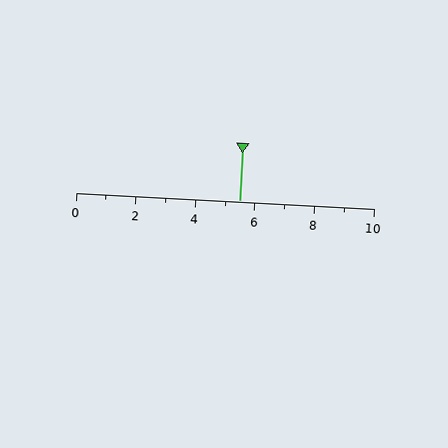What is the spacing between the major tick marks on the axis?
The major ticks are spaced 2 apart.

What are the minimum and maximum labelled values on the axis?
The axis runs from 0 to 10.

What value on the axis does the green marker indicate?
The marker indicates approximately 5.5.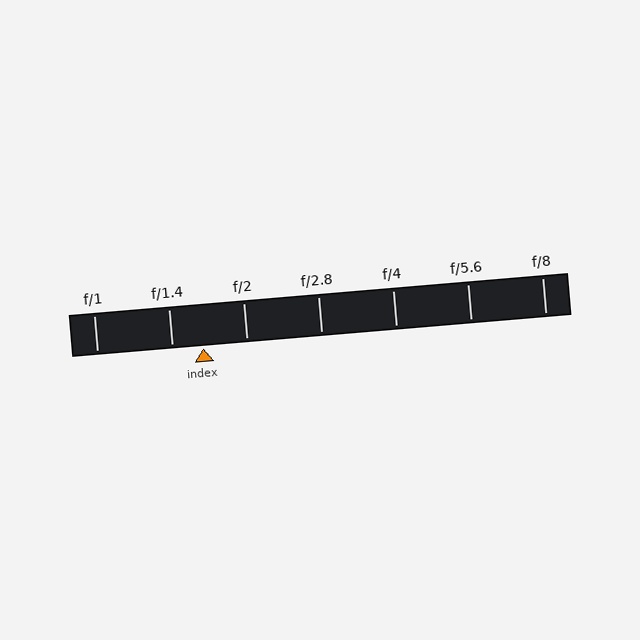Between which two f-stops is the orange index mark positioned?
The index mark is between f/1.4 and f/2.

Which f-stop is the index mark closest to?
The index mark is closest to f/1.4.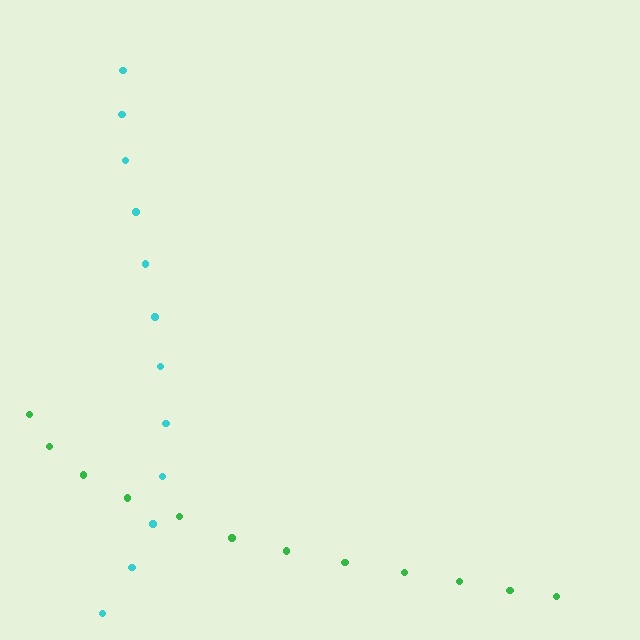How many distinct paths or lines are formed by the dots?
There are 2 distinct paths.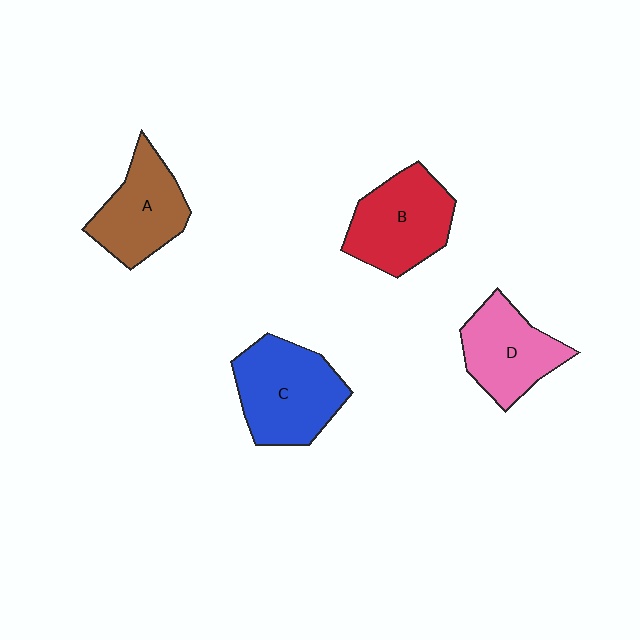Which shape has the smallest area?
Shape D (pink).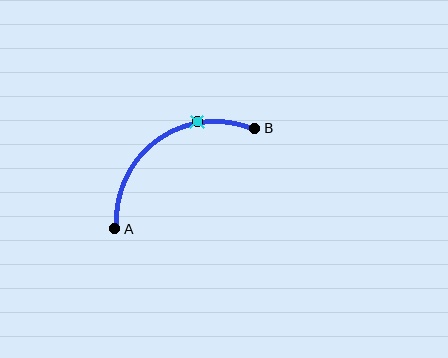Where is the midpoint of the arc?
The arc midpoint is the point on the curve farthest from the straight line joining A and B. It sits above and to the left of that line.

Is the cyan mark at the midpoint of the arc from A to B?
No. The cyan mark lies on the arc but is closer to endpoint B. The arc midpoint would be at the point on the curve equidistant along the arc from both A and B.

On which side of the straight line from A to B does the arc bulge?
The arc bulges above and to the left of the straight line connecting A and B.